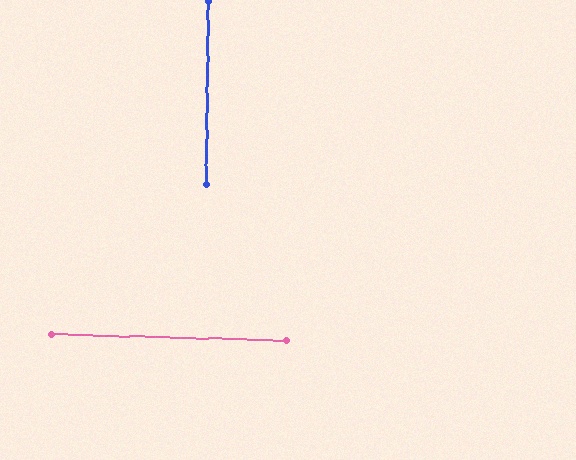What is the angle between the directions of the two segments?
Approximately 89 degrees.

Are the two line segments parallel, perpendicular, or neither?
Perpendicular — they meet at approximately 89°.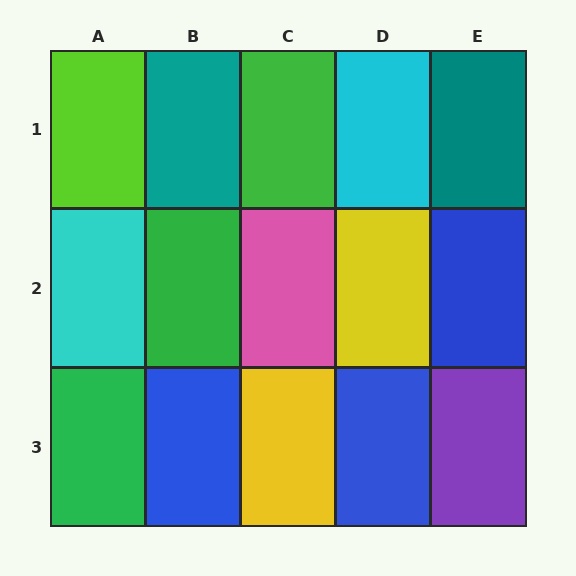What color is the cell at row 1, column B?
Teal.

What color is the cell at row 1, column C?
Green.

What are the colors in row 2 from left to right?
Cyan, green, pink, yellow, blue.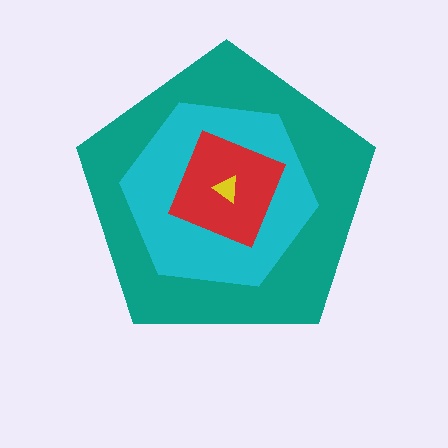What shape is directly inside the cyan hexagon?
The red diamond.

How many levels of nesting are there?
4.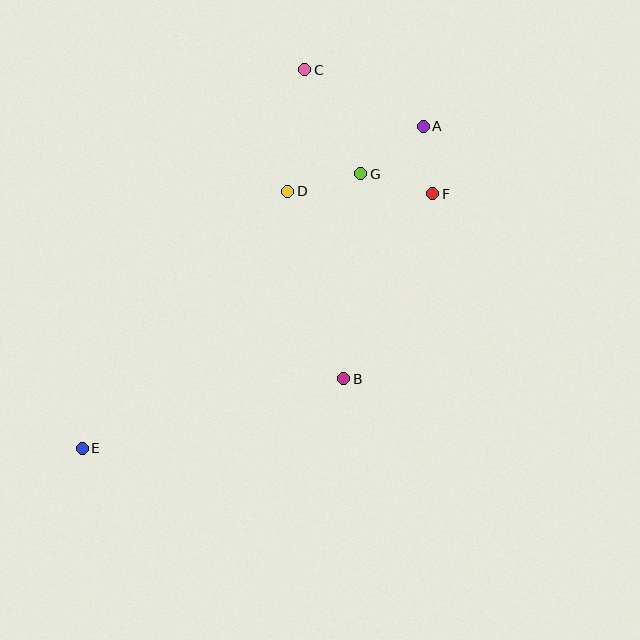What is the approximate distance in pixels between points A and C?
The distance between A and C is approximately 132 pixels.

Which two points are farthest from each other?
Points A and E are farthest from each other.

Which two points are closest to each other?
Points A and F are closest to each other.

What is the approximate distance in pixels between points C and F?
The distance between C and F is approximately 178 pixels.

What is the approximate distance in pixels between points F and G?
The distance between F and G is approximately 75 pixels.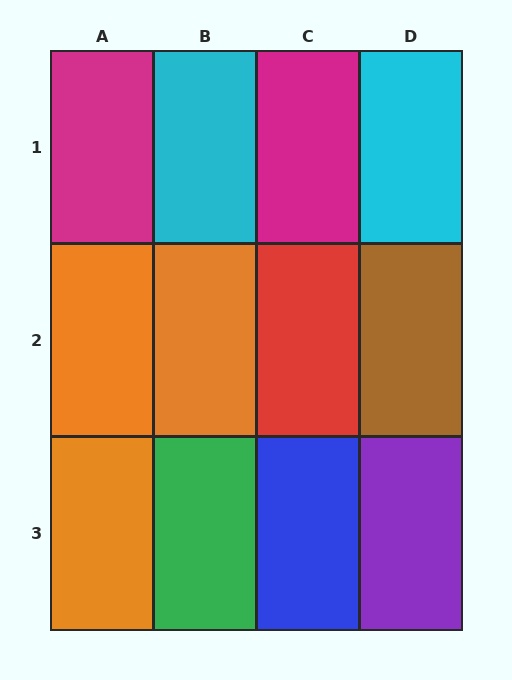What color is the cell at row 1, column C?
Magenta.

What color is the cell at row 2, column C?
Red.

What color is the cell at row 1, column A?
Magenta.